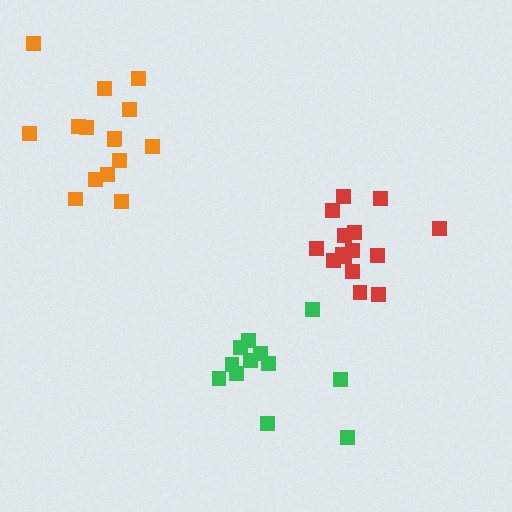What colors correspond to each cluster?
The clusters are colored: red, orange, green.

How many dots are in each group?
Group 1: 15 dots, Group 2: 15 dots, Group 3: 12 dots (42 total).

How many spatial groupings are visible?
There are 3 spatial groupings.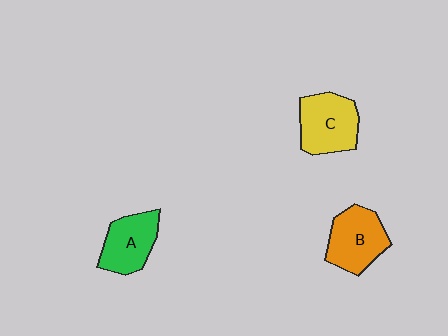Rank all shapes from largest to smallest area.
From largest to smallest: C (yellow), B (orange), A (green).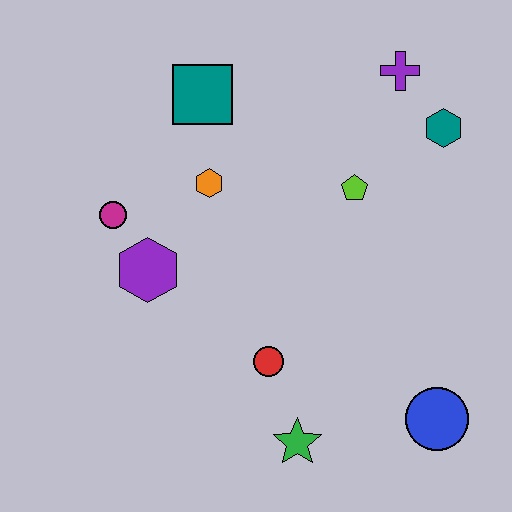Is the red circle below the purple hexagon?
Yes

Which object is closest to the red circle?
The green star is closest to the red circle.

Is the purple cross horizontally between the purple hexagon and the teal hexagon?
Yes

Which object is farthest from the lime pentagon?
The green star is farthest from the lime pentagon.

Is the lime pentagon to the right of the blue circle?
No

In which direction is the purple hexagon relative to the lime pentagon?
The purple hexagon is to the left of the lime pentagon.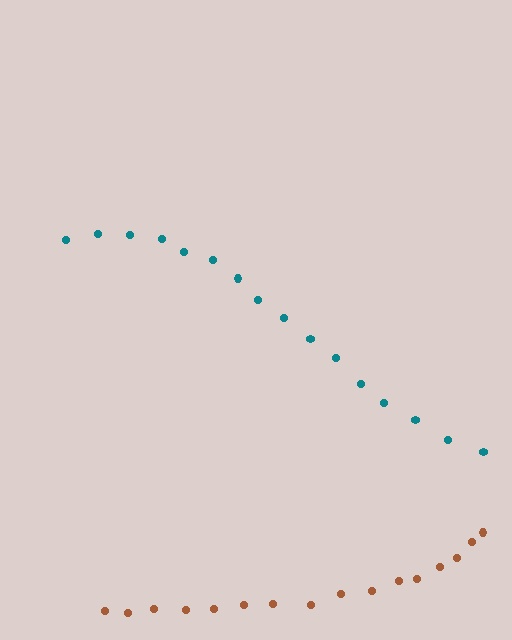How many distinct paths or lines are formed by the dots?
There are 2 distinct paths.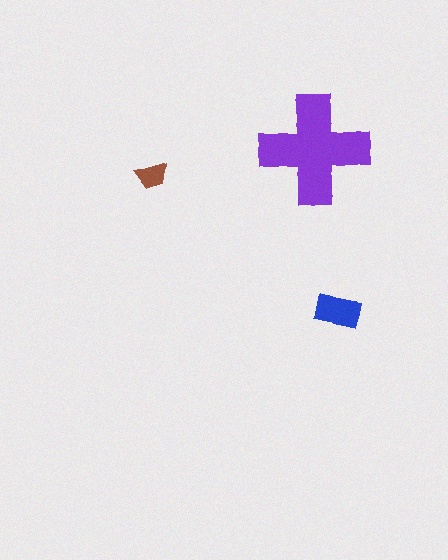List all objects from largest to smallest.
The purple cross, the blue rectangle, the brown trapezoid.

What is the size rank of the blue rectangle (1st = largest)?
2nd.